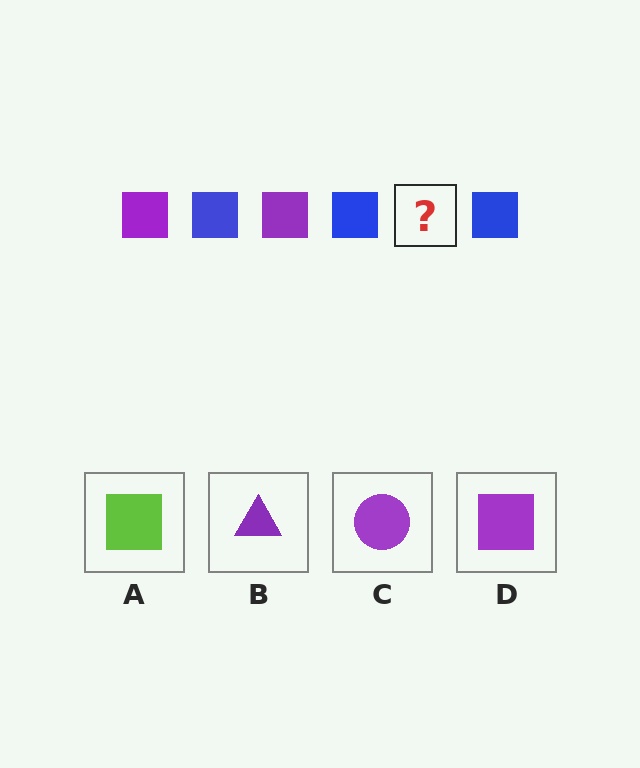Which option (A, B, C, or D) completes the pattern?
D.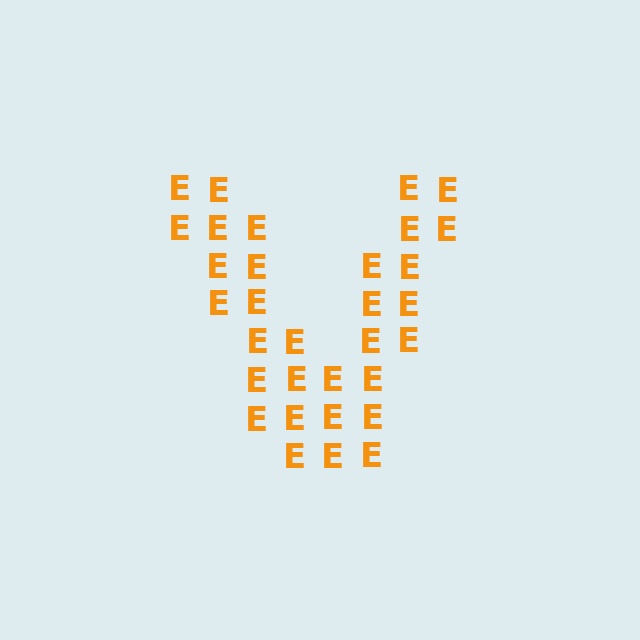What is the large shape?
The large shape is the letter V.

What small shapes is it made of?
It is made of small letter E's.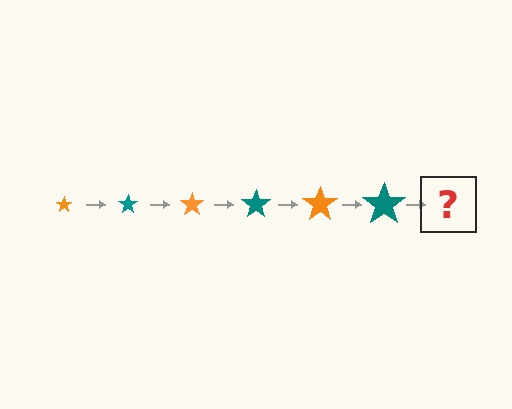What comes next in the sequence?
The next element should be an orange star, larger than the previous one.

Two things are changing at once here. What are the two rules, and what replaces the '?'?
The two rules are that the star grows larger each step and the color cycles through orange and teal. The '?' should be an orange star, larger than the previous one.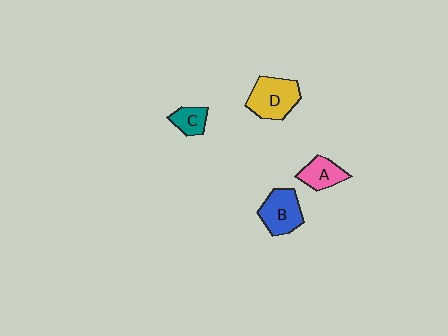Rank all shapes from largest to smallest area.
From largest to smallest: D (yellow), B (blue), A (pink), C (teal).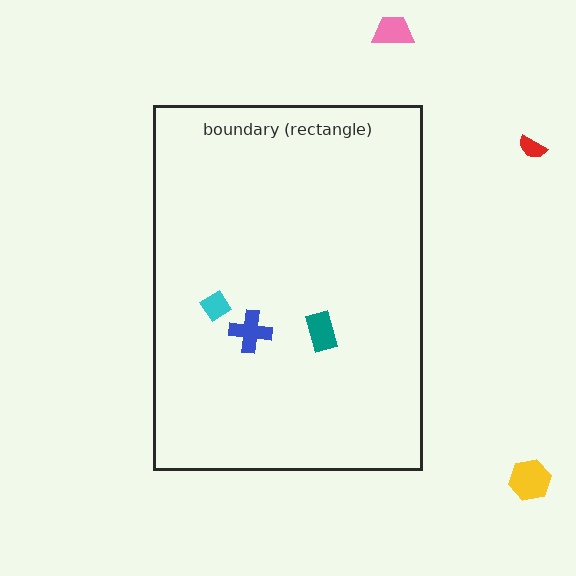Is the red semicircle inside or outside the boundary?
Outside.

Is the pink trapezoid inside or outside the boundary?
Outside.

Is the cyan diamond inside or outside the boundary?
Inside.